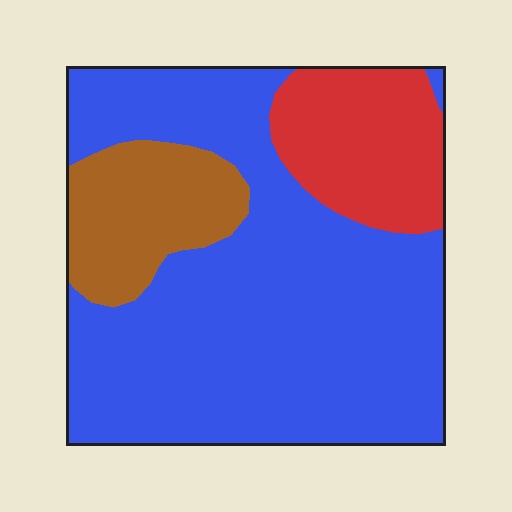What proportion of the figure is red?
Red takes up about one sixth (1/6) of the figure.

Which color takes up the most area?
Blue, at roughly 70%.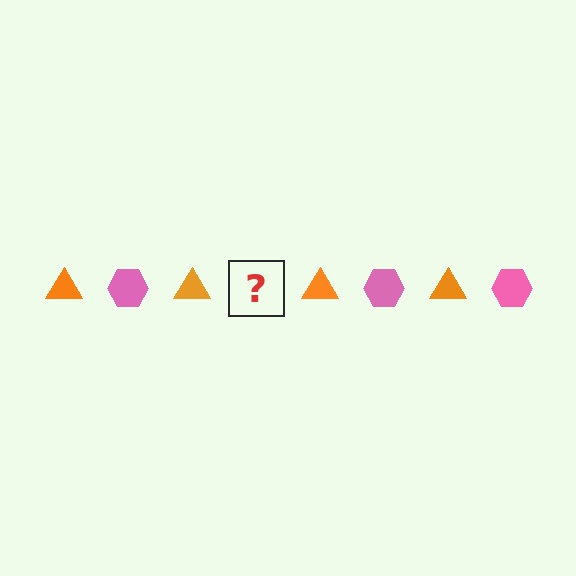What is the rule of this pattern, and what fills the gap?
The rule is that the pattern alternates between orange triangle and pink hexagon. The gap should be filled with a pink hexagon.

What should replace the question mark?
The question mark should be replaced with a pink hexagon.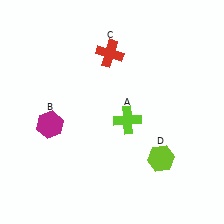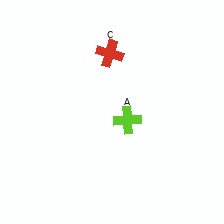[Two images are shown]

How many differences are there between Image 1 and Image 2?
There are 2 differences between the two images.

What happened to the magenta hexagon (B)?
The magenta hexagon (B) was removed in Image 2. It was in the bottom-left area of Image 1.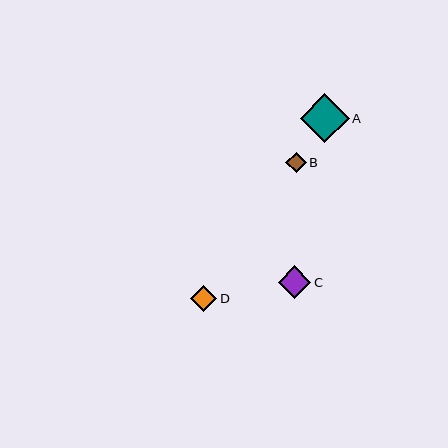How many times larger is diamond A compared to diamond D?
Diamond A is approximately 1.9 times the size of diamond D.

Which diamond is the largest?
Diamond A is the largest with a size of approximately 49 pixels.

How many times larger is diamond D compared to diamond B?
Diamond D is approximately 1.3 times the size of diamond B.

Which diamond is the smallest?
Diamond B is the smallest with a size of approximately 20 pixels.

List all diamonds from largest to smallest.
From largest to smallest: A, C, D, B.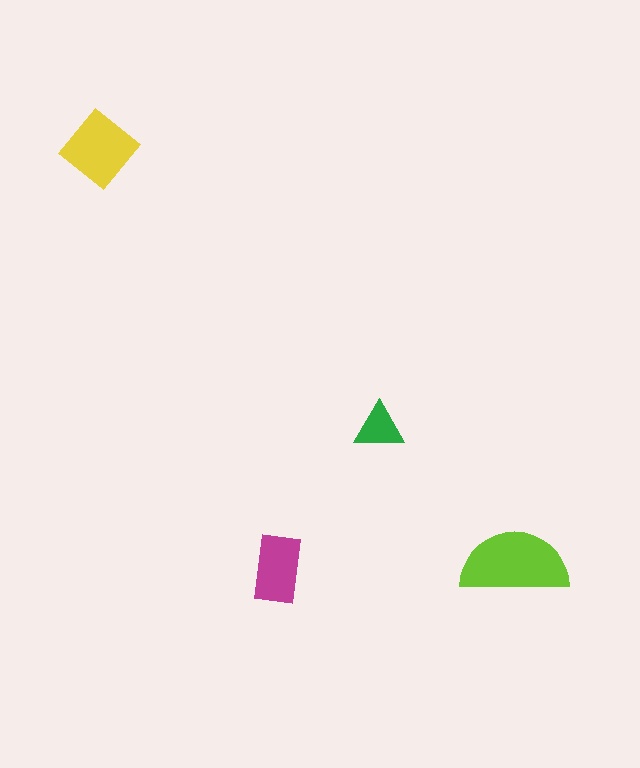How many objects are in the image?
There are 4 objects in the image.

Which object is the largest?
The lime semicircle.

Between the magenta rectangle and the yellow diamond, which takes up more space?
The yellow diamond.